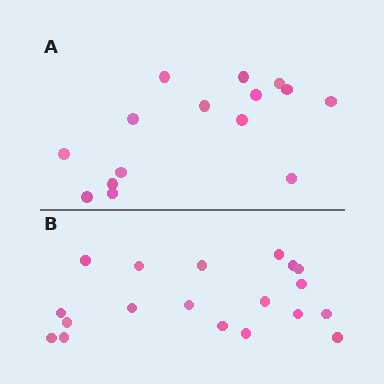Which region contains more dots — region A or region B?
Region B (the bottom region) has more dots.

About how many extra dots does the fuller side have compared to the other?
Region B has about 4 more dots than region A.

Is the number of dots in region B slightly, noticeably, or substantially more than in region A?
Region B has noticeably more, but not dramatically so. The ratio is roughly 1.3 to 1.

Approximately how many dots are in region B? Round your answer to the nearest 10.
About 20 dots. (The exact count is 19, which rounds to 20.)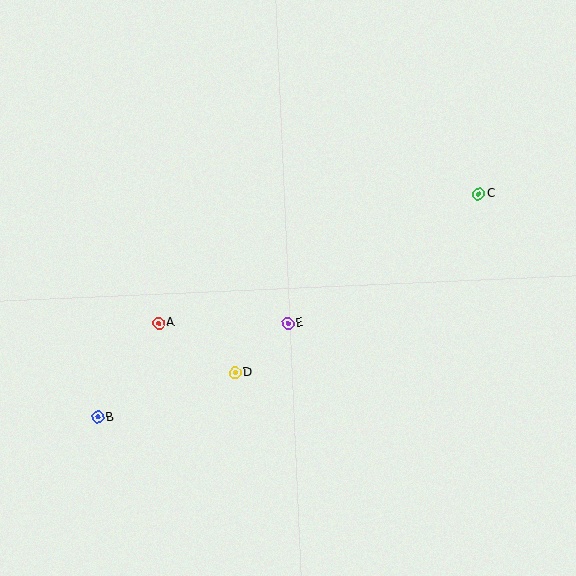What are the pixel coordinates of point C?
Point C is at (479, 194).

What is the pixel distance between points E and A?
The distance between E and A is 129 pixels.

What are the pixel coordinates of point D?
Point D is at (235, 372).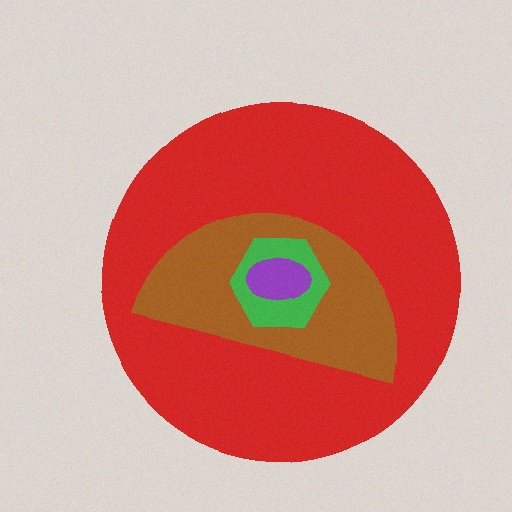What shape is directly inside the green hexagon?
The purple ellipse.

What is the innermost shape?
The purple ellipse.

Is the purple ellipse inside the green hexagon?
Yes.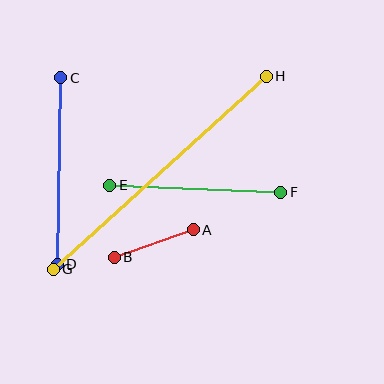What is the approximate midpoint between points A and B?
The midpoint is at approximately (154, 244) pixels.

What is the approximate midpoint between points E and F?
The midpoint is at approximately (195, 189) pixels.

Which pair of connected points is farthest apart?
Points G and H are farthest apart.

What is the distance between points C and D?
The distance is approximately 187 pixels.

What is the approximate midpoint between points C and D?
The midpoint is at approximately (59, 171) pixels.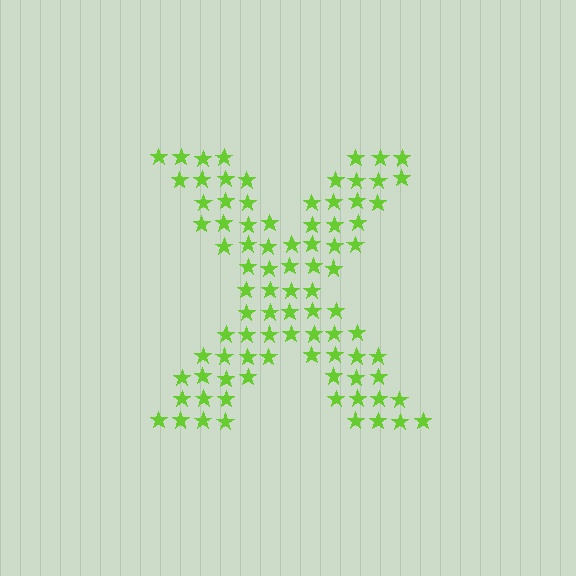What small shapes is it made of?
It is made of small stars.